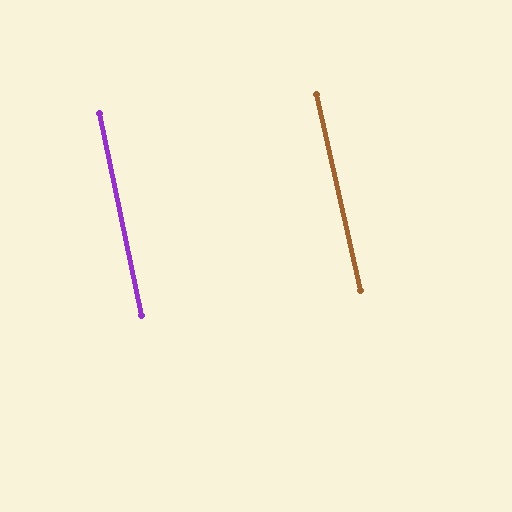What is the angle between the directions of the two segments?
Approximately 1 degree.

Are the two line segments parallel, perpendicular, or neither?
Parallel — their directions differ by only 0.9°.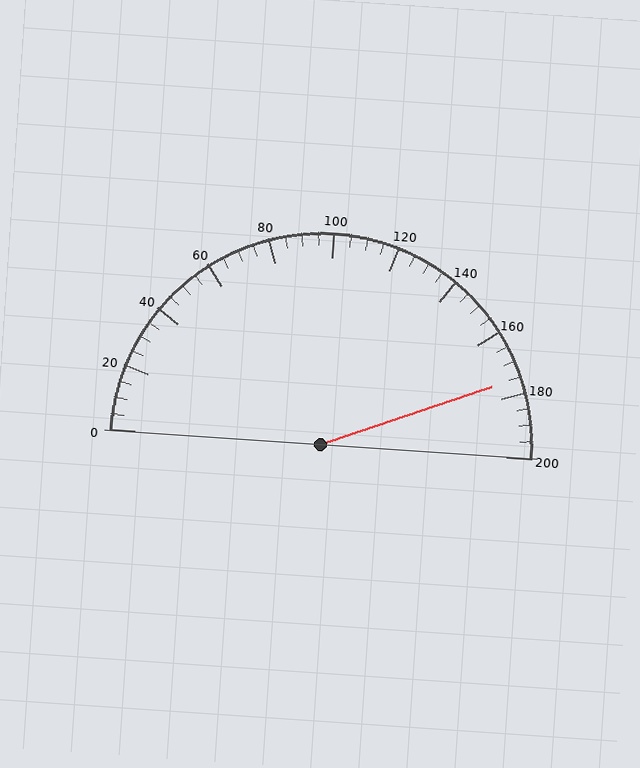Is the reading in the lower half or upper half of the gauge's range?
The reading is in the upper half of the range (0 to 200).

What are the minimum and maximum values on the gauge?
The gauge ranges from 0 to 200.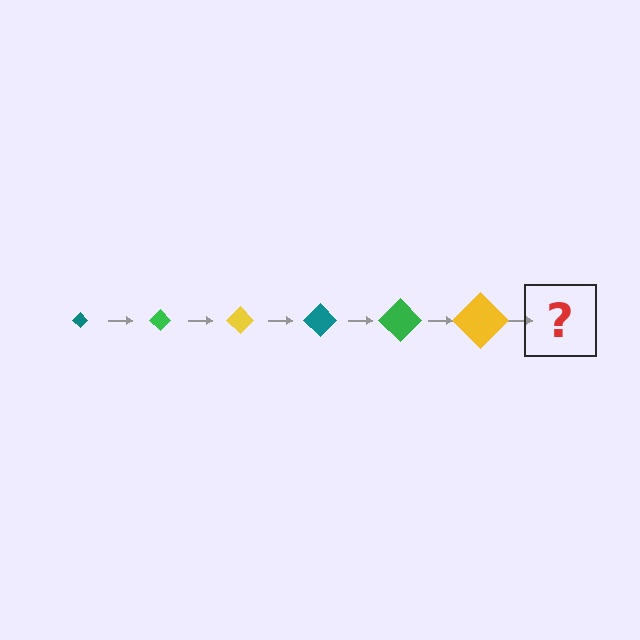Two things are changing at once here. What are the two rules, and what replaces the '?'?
The two rules are that the diamond grows larger each step and the color cycles through teal, green, and yellow. The '?' should be a teal diamond, larger than the previous one.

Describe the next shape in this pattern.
It should be a teal diamond, larger than the previous one.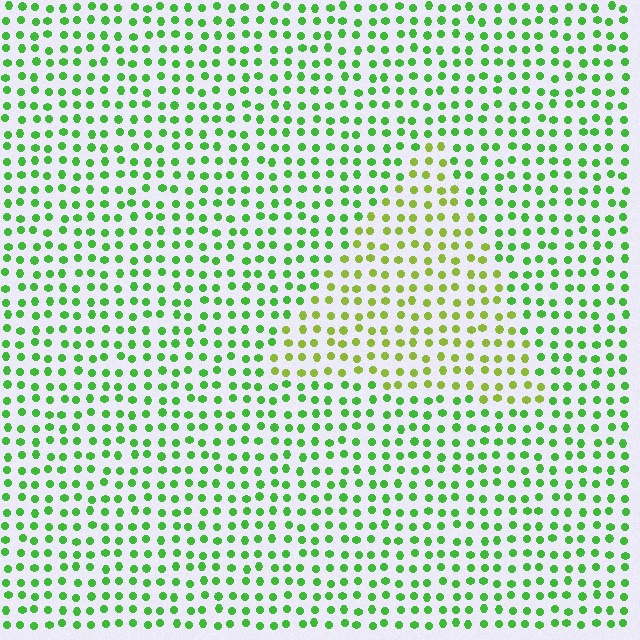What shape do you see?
I see a triangle.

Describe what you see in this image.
The image is filled with small green elements in a uniform arrangement. A triangle-shaped region is visible where the elements are tinted to a slightly different hue, forming a subtle color boundary.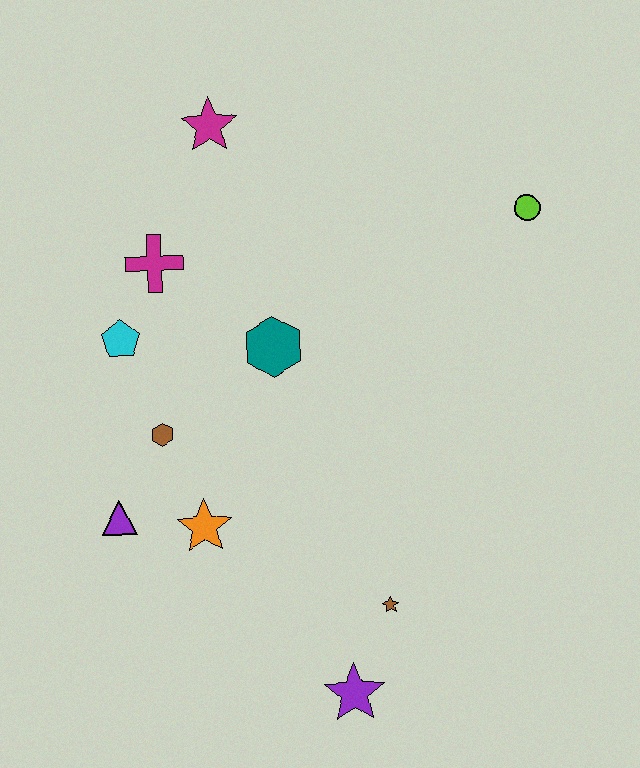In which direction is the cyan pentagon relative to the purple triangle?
The cyan pentagon is above the purple triangle.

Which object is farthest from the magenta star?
The purple star is farthest from the magenta star.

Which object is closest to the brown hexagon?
The purple triangle is closest to the brown hexagon.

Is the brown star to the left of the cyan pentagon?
No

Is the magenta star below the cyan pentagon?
No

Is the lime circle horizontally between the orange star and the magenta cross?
No